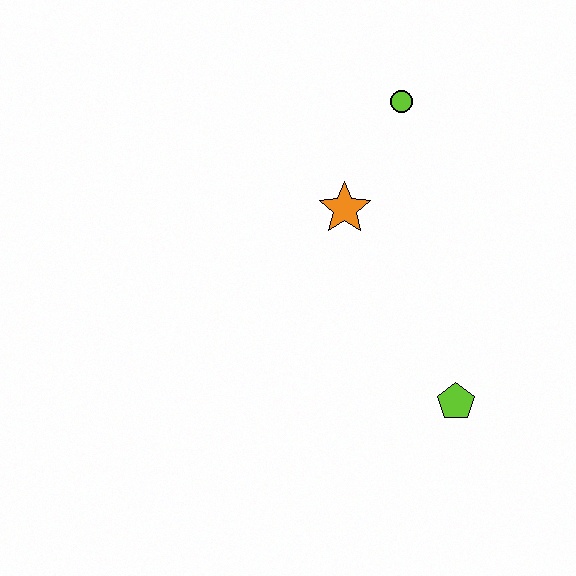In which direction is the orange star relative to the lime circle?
The orange star is below the lime circle.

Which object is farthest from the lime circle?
The lime pentagon is farthest from the lime circle.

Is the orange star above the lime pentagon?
Yes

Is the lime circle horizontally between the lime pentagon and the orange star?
Yes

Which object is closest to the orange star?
The lime circle is closest to the orange star.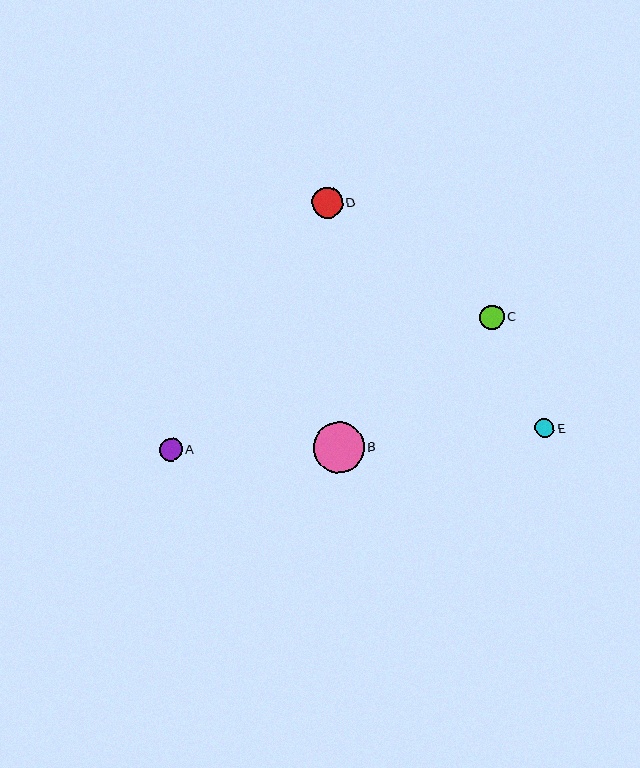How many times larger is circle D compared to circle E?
Circle D is approximately 1.6 times the size of circle E.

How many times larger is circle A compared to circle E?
Circle A is approximately 1.2 times the size of circle E.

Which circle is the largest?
Circle B is the largest with a size of approximately 51 pixels.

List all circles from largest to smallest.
From largest to smallest: B, D, C, A, E.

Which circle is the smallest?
Circle E is the smallest with a size of approximately 20 pixels.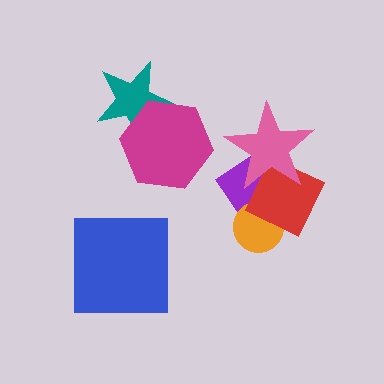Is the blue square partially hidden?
No, no other shape covers it.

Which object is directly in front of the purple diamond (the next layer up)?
The orange circle is directly in front of the purple diamond.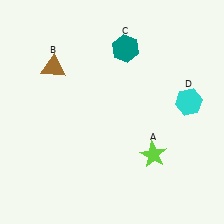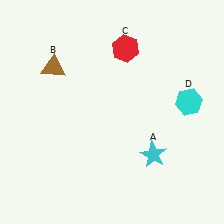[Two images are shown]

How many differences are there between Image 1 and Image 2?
There are 2 differences between the two images.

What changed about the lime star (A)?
In Image 1, A is lime. In Image 2, it changed to cyan.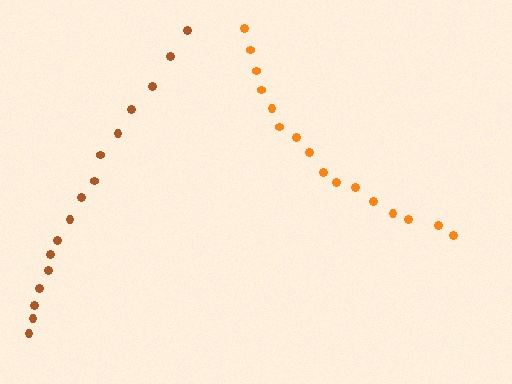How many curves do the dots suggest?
There are 2 distinct paths.